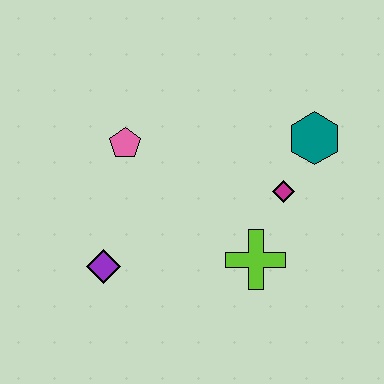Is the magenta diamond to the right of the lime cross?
Yes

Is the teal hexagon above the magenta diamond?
Yes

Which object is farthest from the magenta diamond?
The purple diamond is farthest from the magenta diamond.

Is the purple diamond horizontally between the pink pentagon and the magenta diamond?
No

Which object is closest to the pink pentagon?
The purple diamond is closest to the pink pentagon.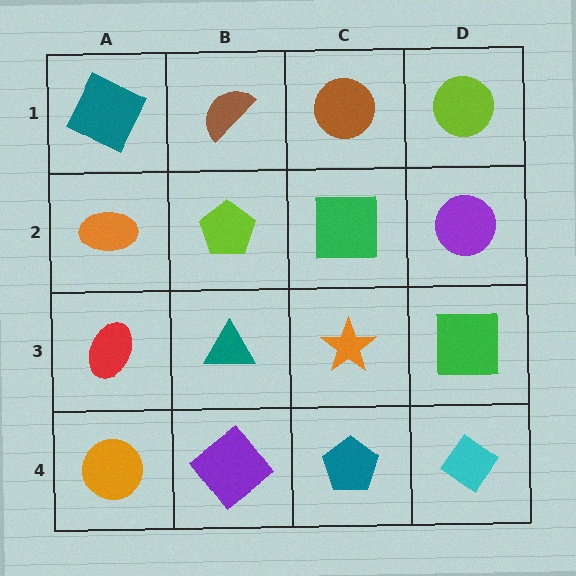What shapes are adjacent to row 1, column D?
A purple circle (row 2, column D), a brown circle (row 1, column C).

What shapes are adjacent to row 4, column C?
An orange star (row 3, column C), a purple diamond (row 4, column B), a cyan diamond (row 4, column D).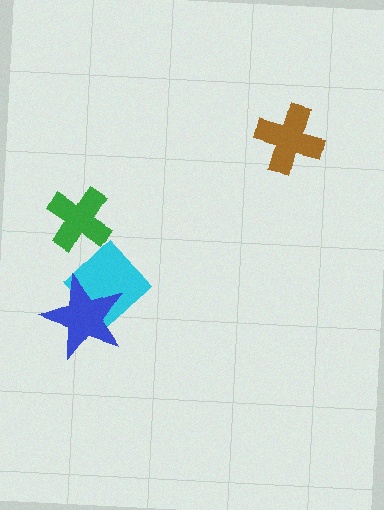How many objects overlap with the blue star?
1 object overlaps with the blue star.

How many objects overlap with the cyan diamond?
1 object overlaps with the cyan diamond.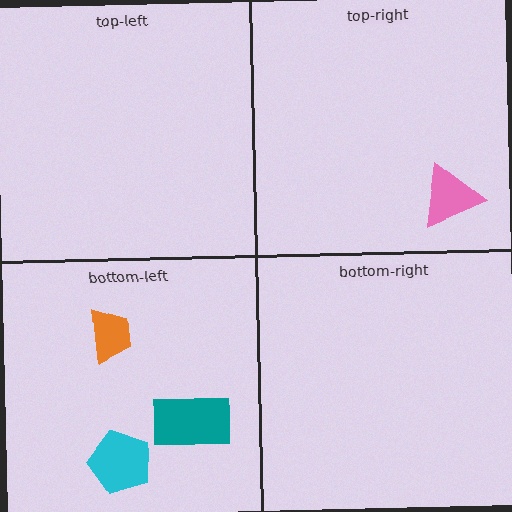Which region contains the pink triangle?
The top-right region.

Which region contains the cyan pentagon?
The bottom-left region.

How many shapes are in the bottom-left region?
3.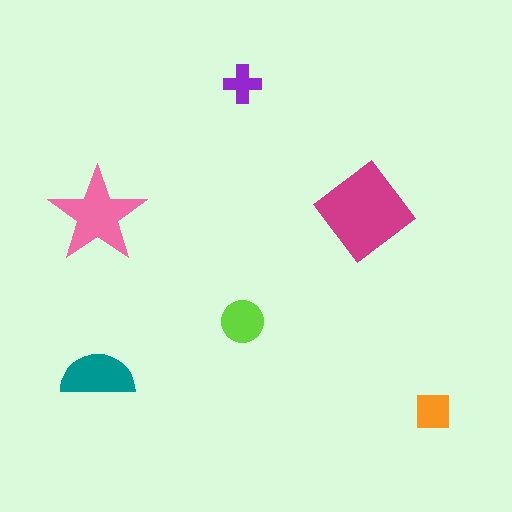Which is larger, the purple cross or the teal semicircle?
The teal semicircle.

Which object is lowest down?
The orange square is bottommost.